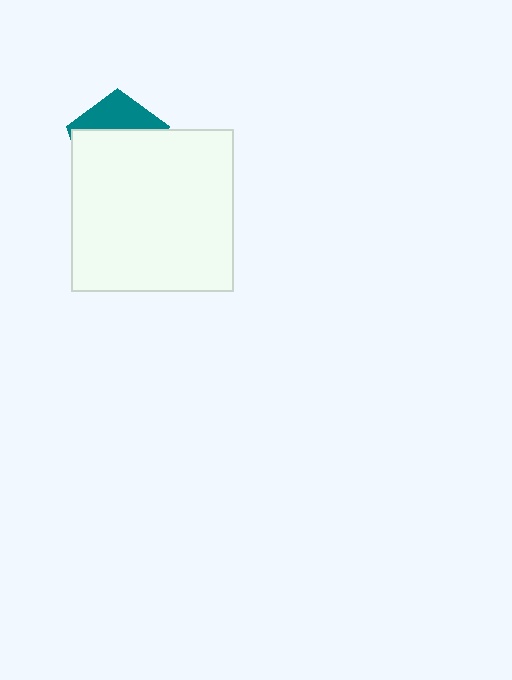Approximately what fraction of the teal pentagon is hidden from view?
Roughly 67% of the teal pentagon is hidden behind the white square.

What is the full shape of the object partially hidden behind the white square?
The partially hidden object is a teal pentagon.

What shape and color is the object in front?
The object in front is a white square.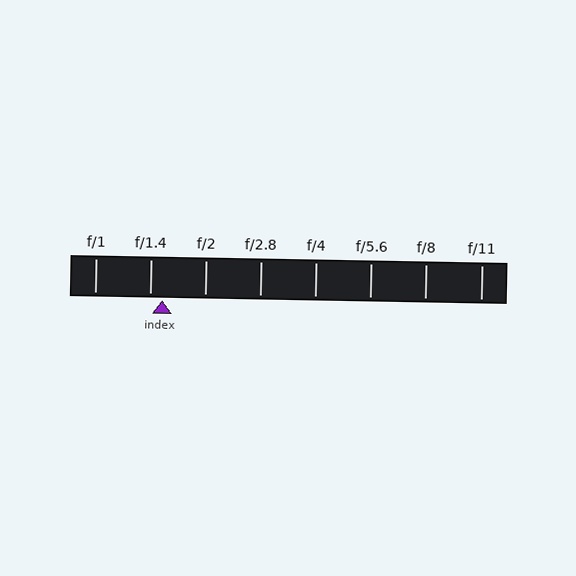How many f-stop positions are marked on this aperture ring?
There are 8 f-stop positions marked.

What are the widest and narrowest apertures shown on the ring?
The widest aperture shown is f/1 and the narrowest is f/11.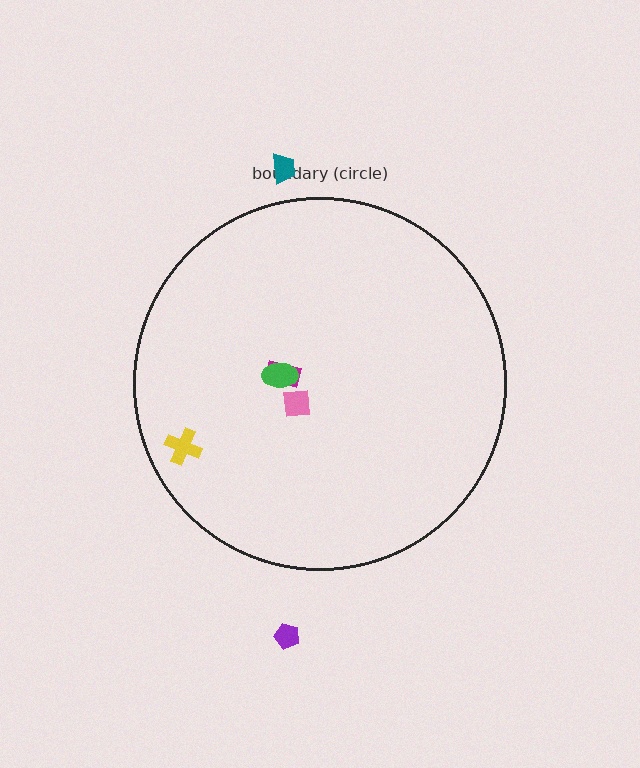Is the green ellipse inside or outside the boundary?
Inside.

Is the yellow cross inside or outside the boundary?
Inside.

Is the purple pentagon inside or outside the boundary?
Outside.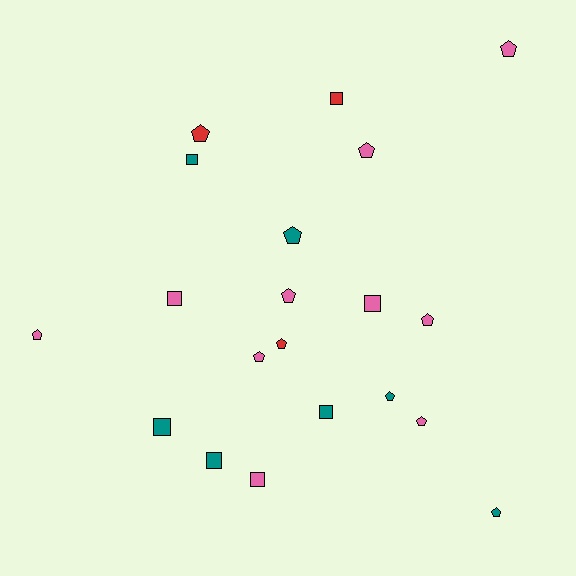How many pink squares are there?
There are 3 pink squares.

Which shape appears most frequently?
Pentagon, with 12 objects.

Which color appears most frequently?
Pink, with 10 objects.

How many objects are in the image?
There are 20 objects.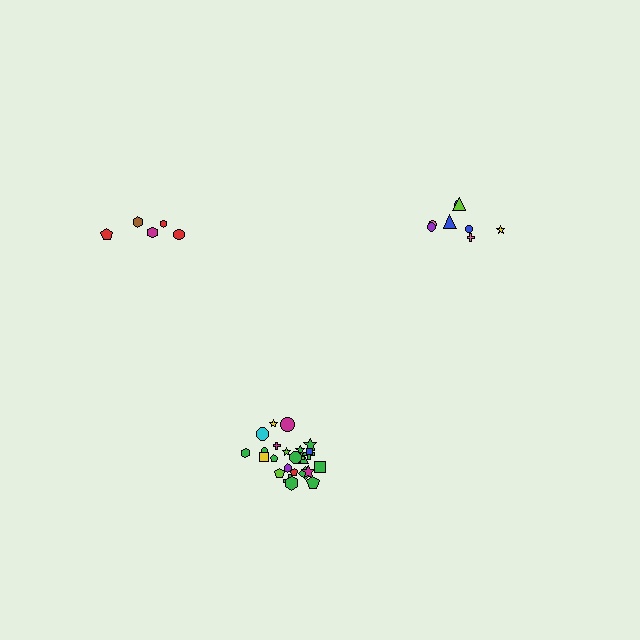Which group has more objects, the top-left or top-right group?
The top-right group.